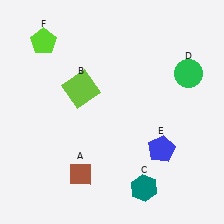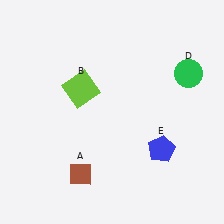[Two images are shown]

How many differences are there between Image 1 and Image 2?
There are 2 differences between the two images.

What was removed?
The teal hexagon (C), the lime pentagon (F) were removed in Image 2.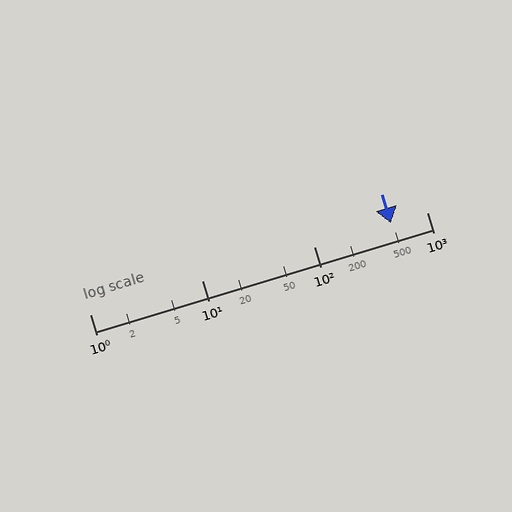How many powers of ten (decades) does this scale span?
The scale spans 3 decades, from 1 to 1000.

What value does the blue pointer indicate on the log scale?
The pointer indicates approximately 480.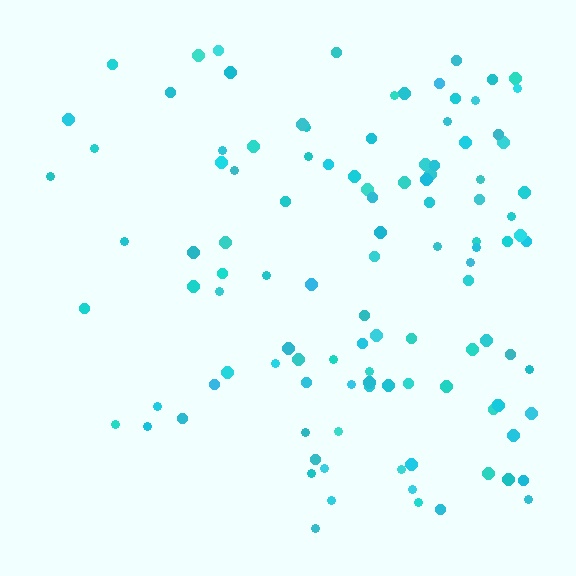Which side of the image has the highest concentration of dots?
The right.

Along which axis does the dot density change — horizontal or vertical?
Horizontal.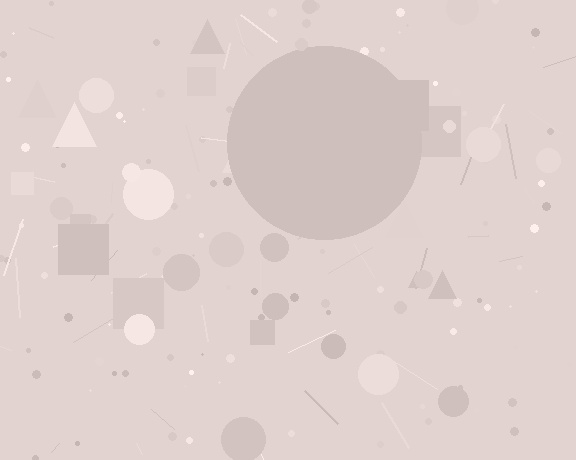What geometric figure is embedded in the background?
A circle is embedded in the background.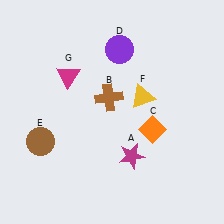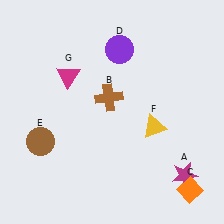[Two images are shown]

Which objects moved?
The objects that moved are: the magenta star (A), the orange diamond (C), the yellow triangle (F).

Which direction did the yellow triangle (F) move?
The yellow triangle (F) moved down.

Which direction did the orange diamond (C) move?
The orange diamond (C) moved down.